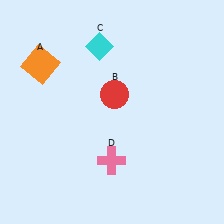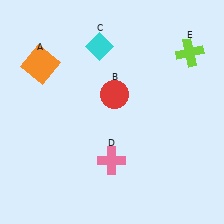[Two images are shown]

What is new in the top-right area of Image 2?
A lime cross (E) was added in the top-right area of Image 2.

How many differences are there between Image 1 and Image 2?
There is 1 difference between the two images.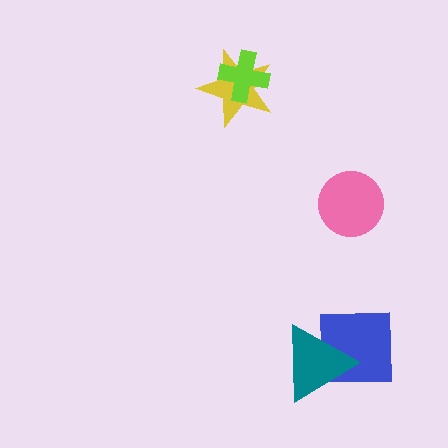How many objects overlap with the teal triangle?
1 object overlaps with the teal triangle.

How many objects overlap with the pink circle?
0 objects overlap with the pink circle.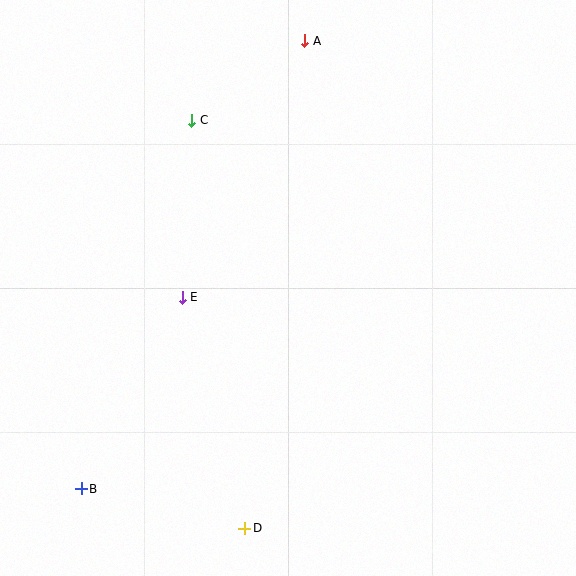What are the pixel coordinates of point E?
Point E is at (182, 297).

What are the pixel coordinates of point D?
Point D is at (245, 528).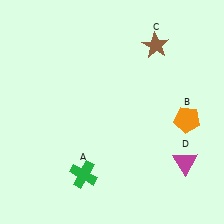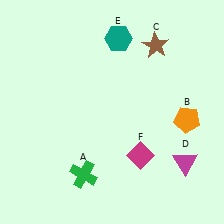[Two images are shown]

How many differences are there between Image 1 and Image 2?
There are 2 differences between the two images.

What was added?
A teal hexagon (E), a magenta diamond (F) were added in Image 2.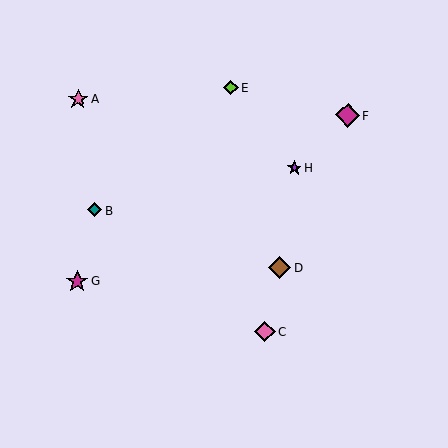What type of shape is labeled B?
Shape B is a teal diamond.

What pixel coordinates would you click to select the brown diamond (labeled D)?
Click at (280, 267) to select the brown diamond D.